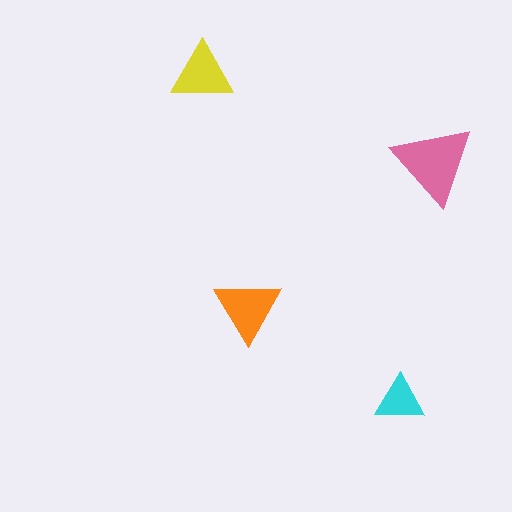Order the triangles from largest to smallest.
the pink one, the orange one, the yellow one, the cyan one.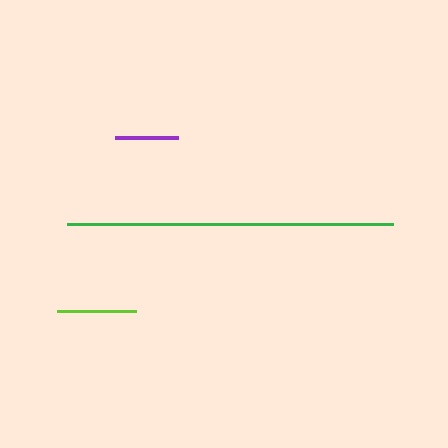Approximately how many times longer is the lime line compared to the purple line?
The lime line is approximately 1.3 times the length of the purple line.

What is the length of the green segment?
The green segment is approximately 326 pixels long.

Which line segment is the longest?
The green line is the longest at approximately 326 pixels.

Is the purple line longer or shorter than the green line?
The green line is longer than the purple line.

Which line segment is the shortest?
The purple line is the shortest at approximately 62 pixels.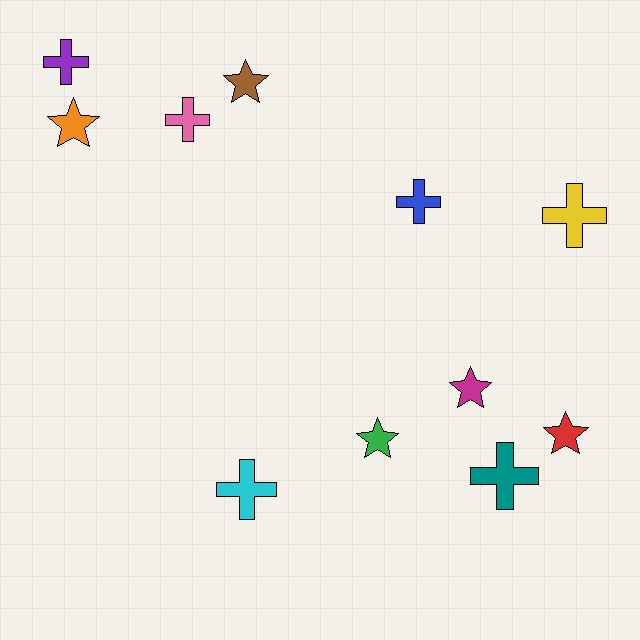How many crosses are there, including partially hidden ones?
There are 6 crosses.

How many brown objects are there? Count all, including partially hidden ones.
There is 1 brown object.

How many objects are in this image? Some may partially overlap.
There are 11 objects.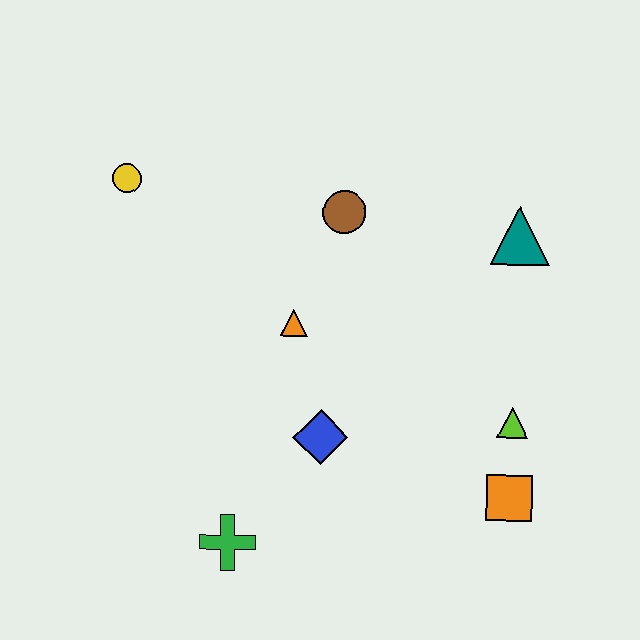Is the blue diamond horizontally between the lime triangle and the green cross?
Yes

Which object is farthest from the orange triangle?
The orange square is farthest from the orange triangle.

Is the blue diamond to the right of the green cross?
Yes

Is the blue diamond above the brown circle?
No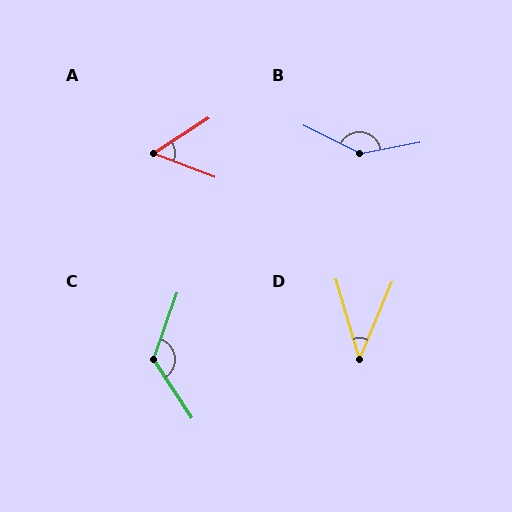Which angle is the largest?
B, at approximately 143 degrees.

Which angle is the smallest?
D, at approximately 40 degrees.